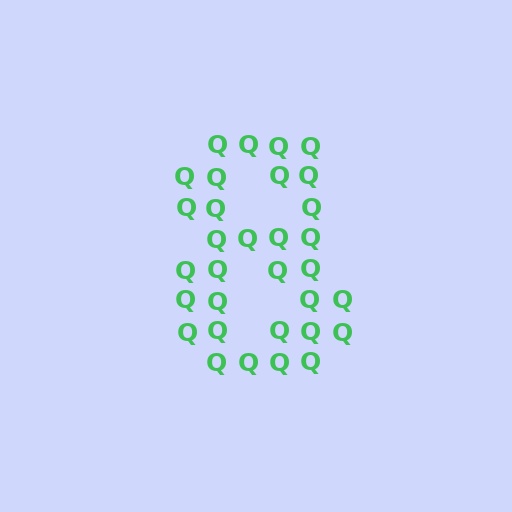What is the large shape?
The large shape is the digit 8.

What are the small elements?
The small elements are letter Q's.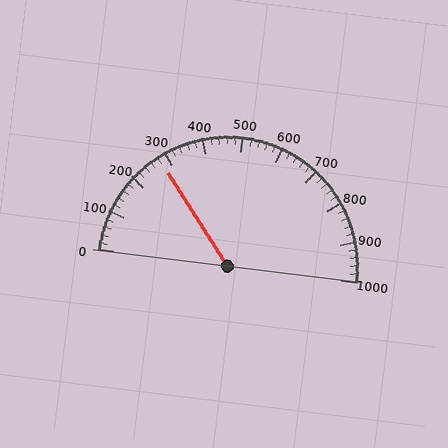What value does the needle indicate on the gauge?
The needle indicates approximately 280.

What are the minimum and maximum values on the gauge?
The gauge ranges from 0 to 1000.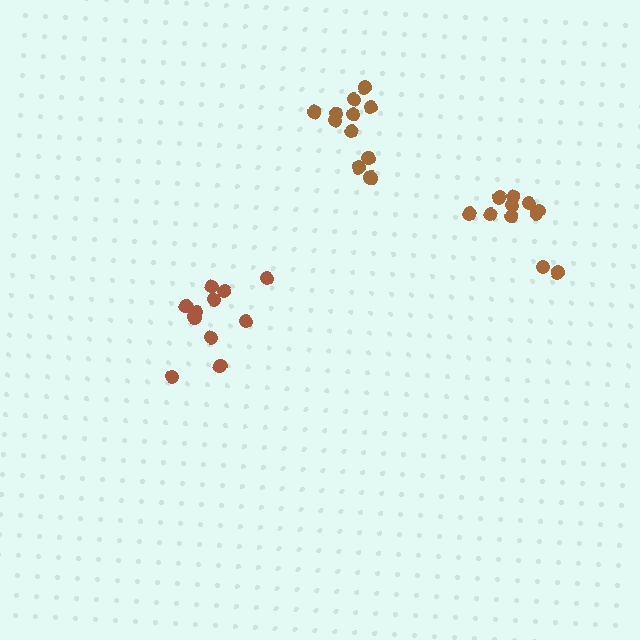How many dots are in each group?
Group 1: 11 dots, Group 2: 12 dots, Group 3: 11 dots (34 total).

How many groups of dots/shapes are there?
There are 3 groups.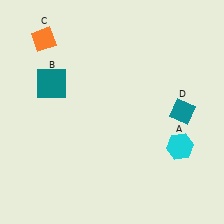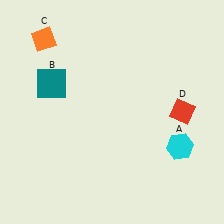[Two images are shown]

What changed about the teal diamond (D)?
In Image 1, D is teal. In Image 2, it changed to red.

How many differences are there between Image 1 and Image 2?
There is 1 difference between the two images.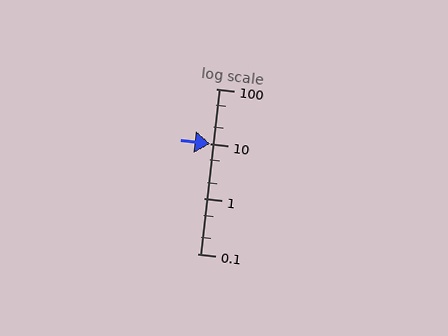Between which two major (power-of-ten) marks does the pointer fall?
The pointer is between 10 and 100.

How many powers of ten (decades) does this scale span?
The scale spans 3 decades, from 0.1 to 100.